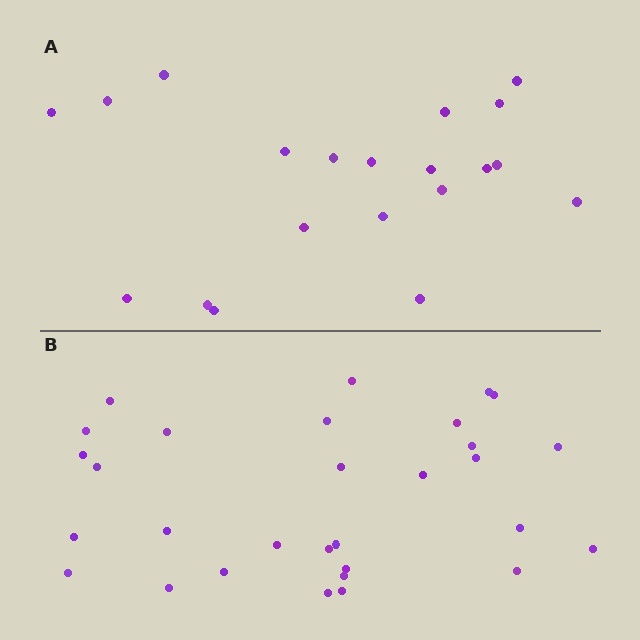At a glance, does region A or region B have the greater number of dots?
Region B (the bottom region) has more dots.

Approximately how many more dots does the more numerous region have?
Region B has roughly 10 or so more dots than region A.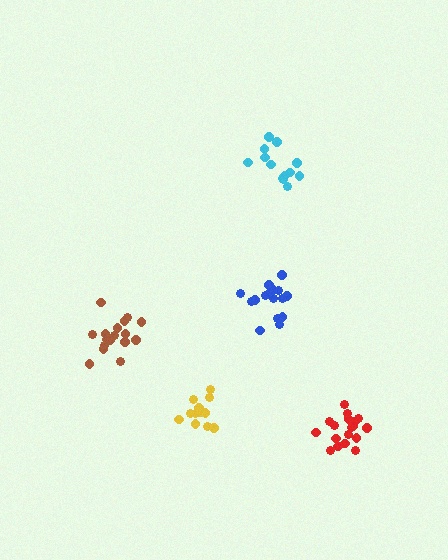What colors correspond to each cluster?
The clusters are colored: cyan, brown, red, yellow, blue.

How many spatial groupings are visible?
There are 5 spatial groupings.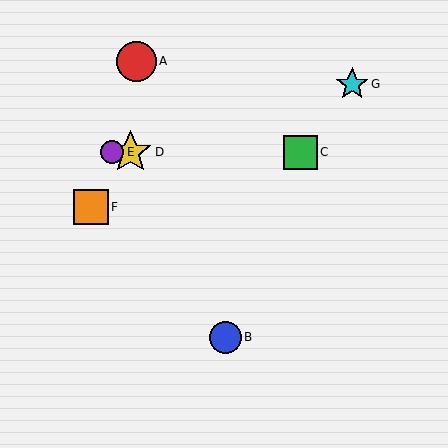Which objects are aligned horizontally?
Objects C, D, E are aligned horizontally.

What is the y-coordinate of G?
Object G is at y≈84.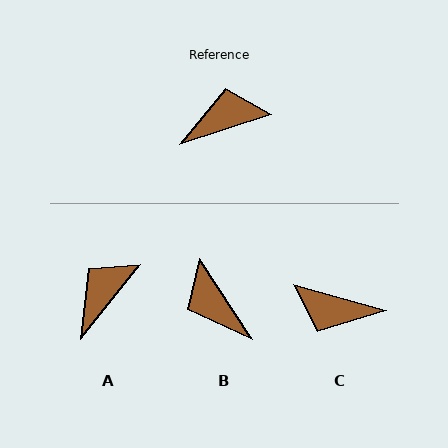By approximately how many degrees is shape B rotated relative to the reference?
Approximately 105 degrees counter-clockwise.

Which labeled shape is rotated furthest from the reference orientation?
C, about 146 degrees away.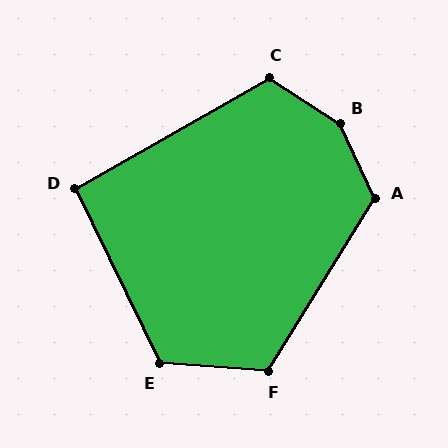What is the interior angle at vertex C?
Approximately 117 degrees (obtuse).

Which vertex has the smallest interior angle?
D, at approximately 94 degrees.